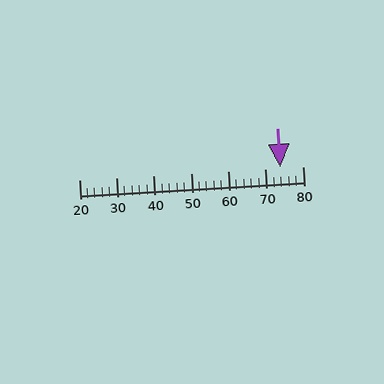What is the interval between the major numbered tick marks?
The major tick marks are spaced 10 units apart.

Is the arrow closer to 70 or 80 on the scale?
The arrow is closer to 70.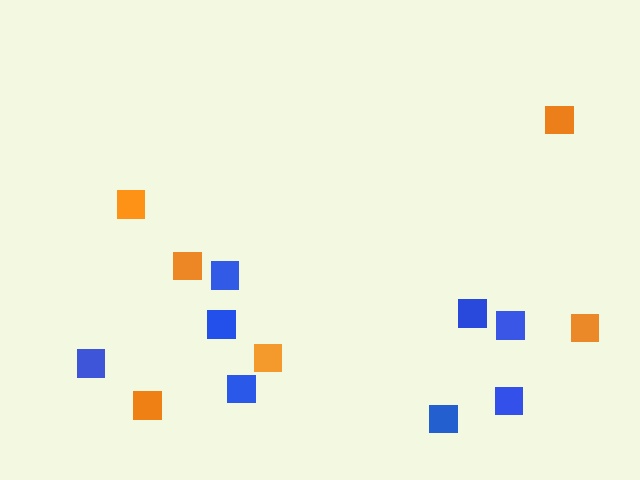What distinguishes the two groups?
There are 2 groups: one group of blue squares (8) and one group of orange squares (6).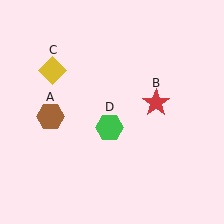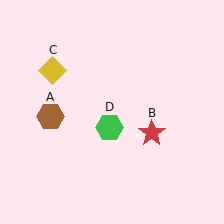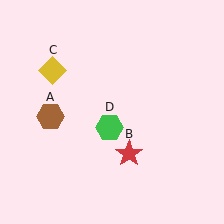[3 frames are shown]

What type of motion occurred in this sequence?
The red star (object B) rotated clockwise around the center of the scene.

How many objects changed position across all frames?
1 object changed position: red star (object B).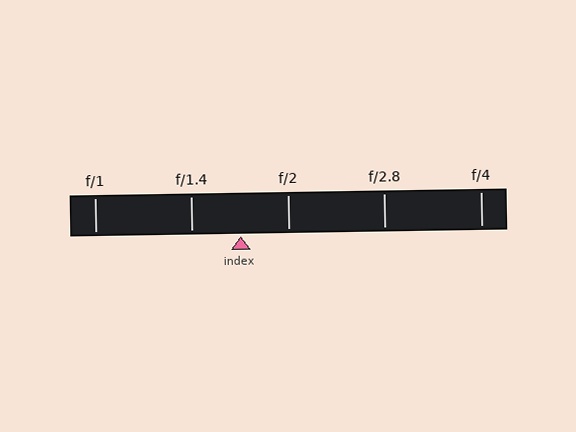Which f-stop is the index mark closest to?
The index mark is closest to f/2.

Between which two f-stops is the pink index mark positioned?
The index mark is between f/1.4 and f/2.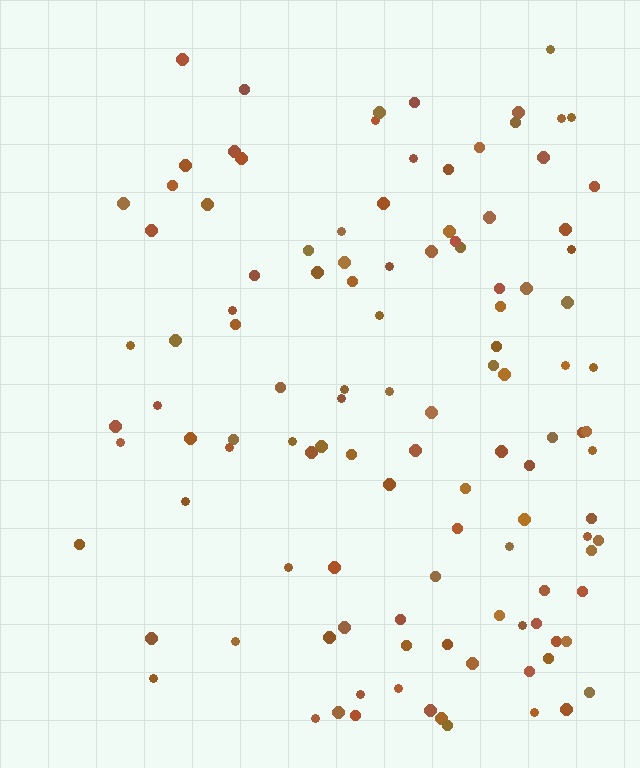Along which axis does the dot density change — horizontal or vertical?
Horizontal.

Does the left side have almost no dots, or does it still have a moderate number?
Still a moderate number, just noticeably fewer than the right.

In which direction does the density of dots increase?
From left to right, with the right side densest.